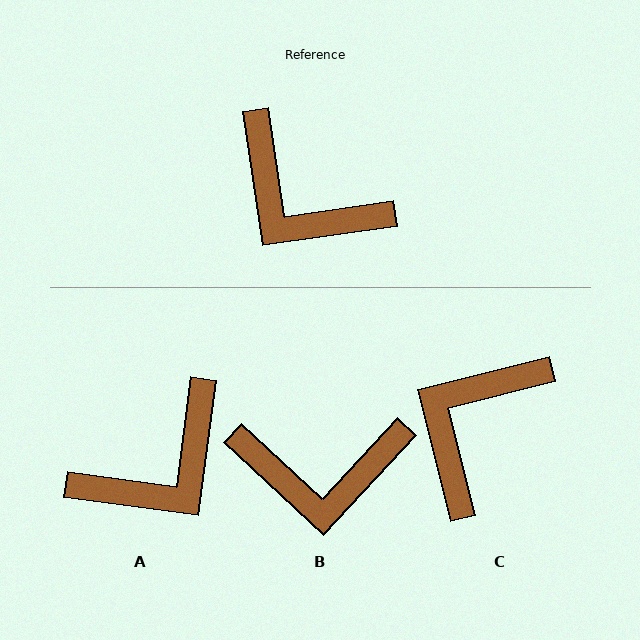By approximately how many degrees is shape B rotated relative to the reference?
Approximately 39 degrees counter-clockwise.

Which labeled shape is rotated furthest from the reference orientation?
C, about 84 degrees away.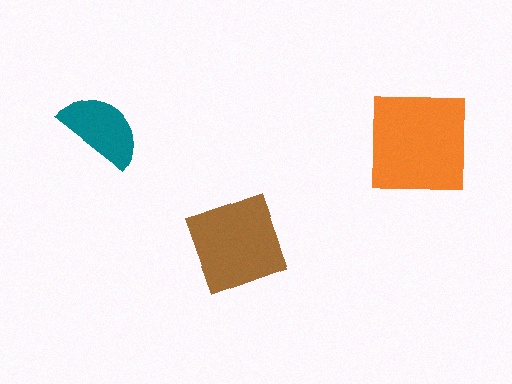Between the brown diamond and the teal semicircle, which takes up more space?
The brown diamond.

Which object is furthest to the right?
The orange square is rightmost.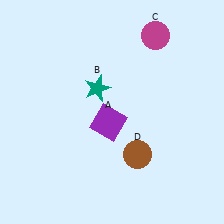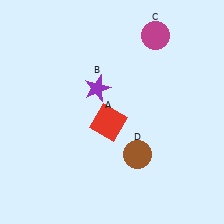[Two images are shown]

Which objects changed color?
A changed from purple to red. B changed from teal to purple.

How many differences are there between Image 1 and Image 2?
There are 2 differences between the two images.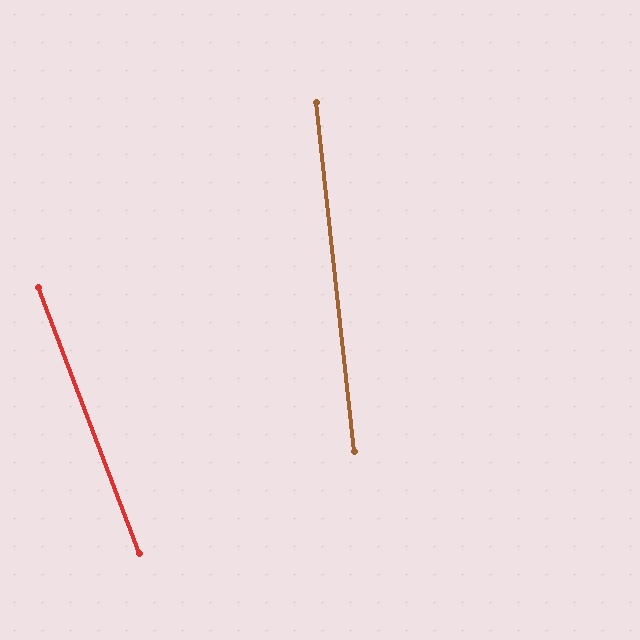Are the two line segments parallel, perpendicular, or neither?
Neither parallel nor perpendicular — they differ by about 15°.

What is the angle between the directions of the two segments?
Approximately 15 degrees.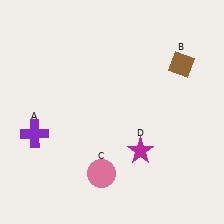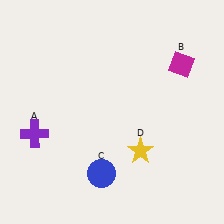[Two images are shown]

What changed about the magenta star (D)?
In Image 1, D is magenta. In Image 2, it changed to yellow.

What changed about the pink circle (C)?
In Image 1, C is pink. In Image 2, it changed to blue.